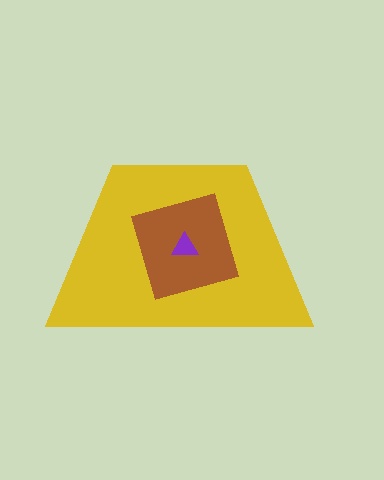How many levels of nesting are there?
3.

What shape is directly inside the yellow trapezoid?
The brown diamond.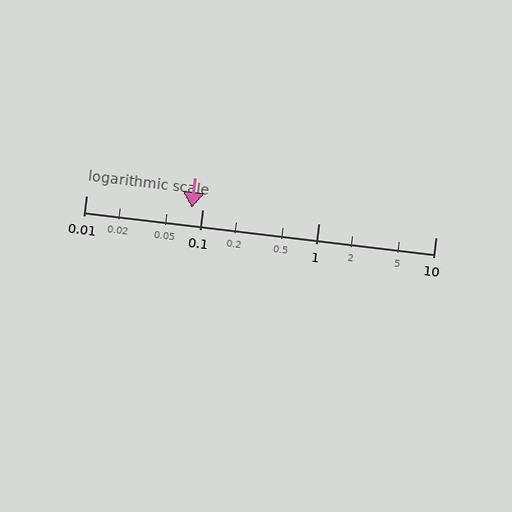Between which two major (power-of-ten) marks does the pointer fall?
The pointer is between 0.01 and 0.1.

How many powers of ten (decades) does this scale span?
The scale spans 3 decades, from 0.01 to 10.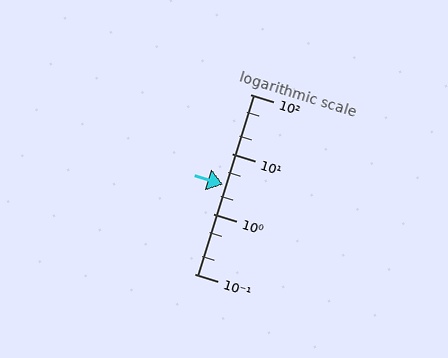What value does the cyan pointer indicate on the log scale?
The pointer indicates approximately 3.1.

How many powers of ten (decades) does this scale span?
The scale spans 3 decades, from 0.1 to 100.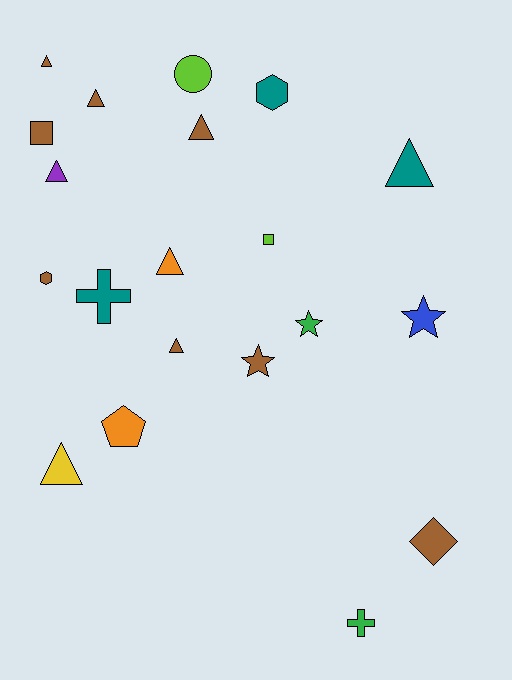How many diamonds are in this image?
There is 1 diamond.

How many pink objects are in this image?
There are no pink objects.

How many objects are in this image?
There are 20 objects.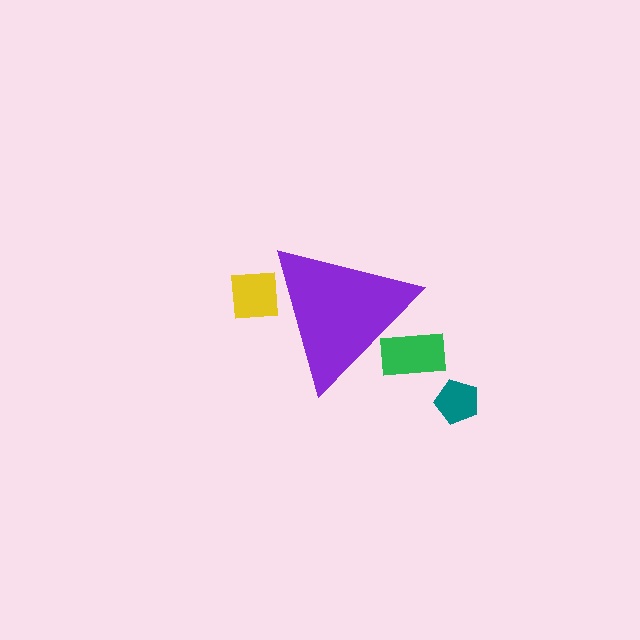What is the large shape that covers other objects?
A purple triangle.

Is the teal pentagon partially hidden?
No, the teal pentagon is fully visible.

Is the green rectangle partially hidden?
Yes, the green rectangle is partially hidden behind the purple triangle.